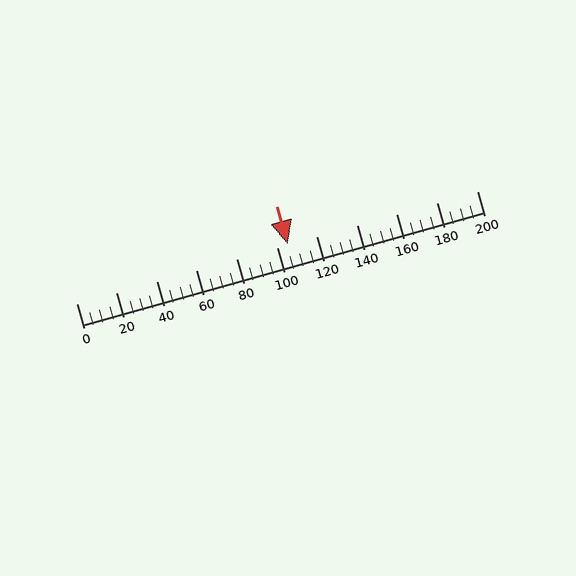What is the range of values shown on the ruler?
The ruler shows values from 0 to 200.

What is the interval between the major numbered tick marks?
The major tick marks are spaced 20 units apart.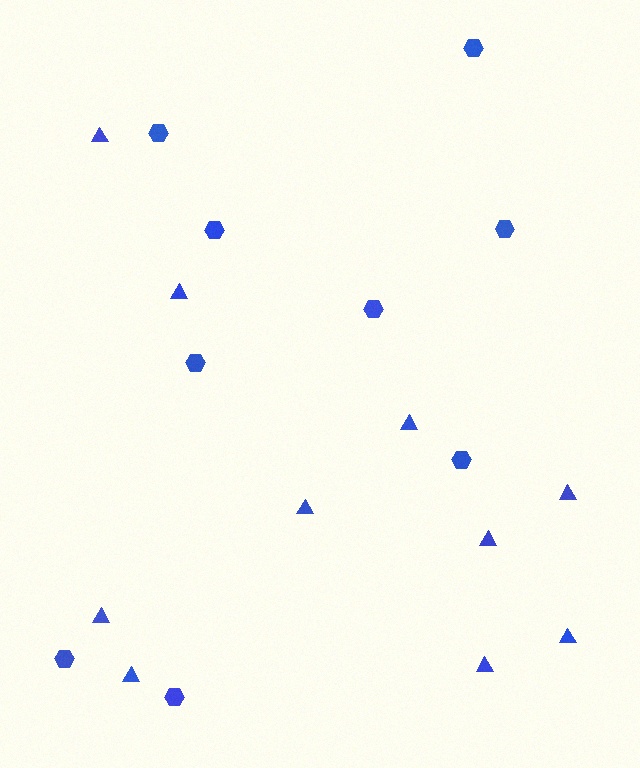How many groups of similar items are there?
There are 2 groups: one group of hexagons (9) and one group of triangles (10).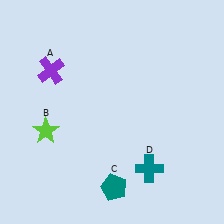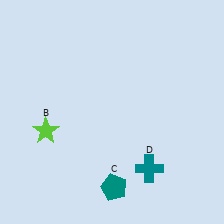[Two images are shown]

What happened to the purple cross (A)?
The purple cross (A) was removed in Image 2. It was in the top-left area of Image 1.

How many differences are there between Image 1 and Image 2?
There is 1 difference between the two images.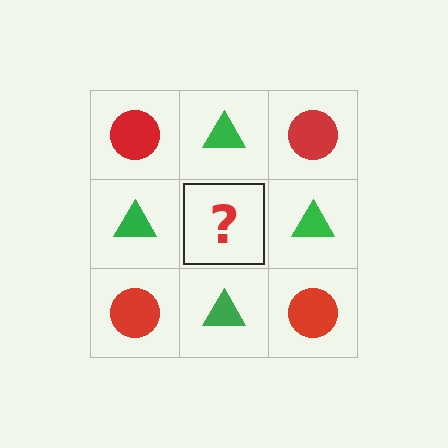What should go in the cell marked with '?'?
The missing cell should contain a red circle.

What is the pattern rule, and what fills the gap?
The rule is that it alternates red circle and green triangle in a checkerboard pattern. The gap should be filled with a red circle.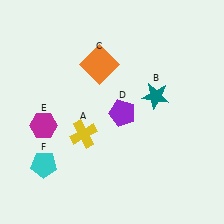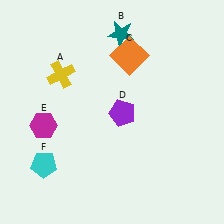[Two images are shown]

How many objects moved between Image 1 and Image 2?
3 objects moved between the two images.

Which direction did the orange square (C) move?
The orange square (C) moved right.